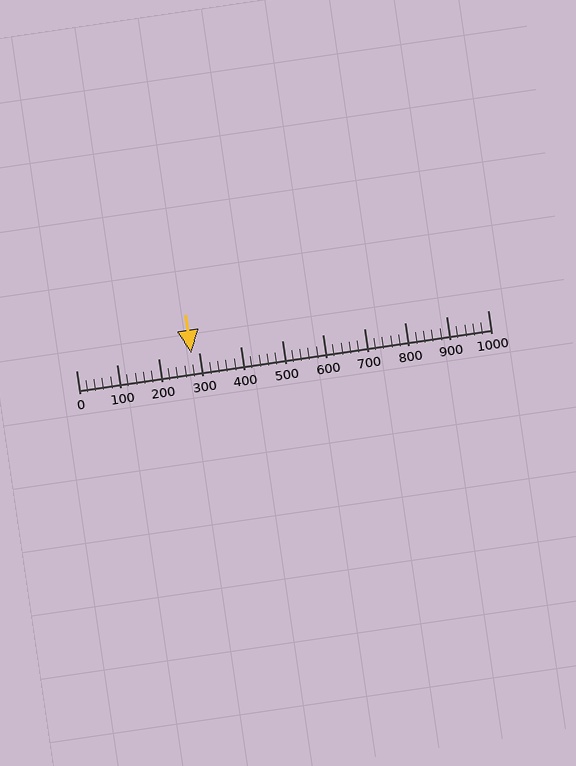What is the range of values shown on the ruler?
The ruler shows values from 0 to 1000.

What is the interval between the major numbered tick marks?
The major tick marks are spaced 100 units apart.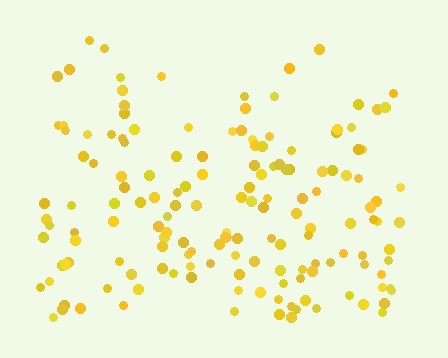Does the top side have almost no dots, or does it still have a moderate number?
Still a moderate number, just noticeably fewer than the bottom.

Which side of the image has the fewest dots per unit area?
The top.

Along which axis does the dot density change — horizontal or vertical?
Vertical.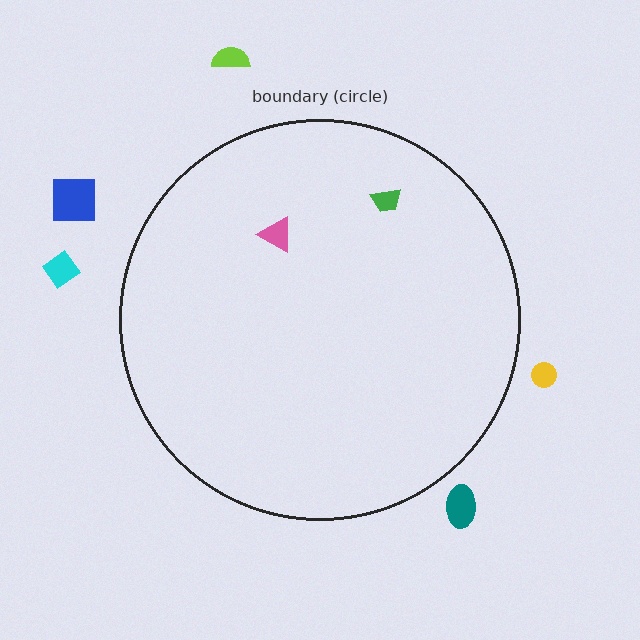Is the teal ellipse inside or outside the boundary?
Outside.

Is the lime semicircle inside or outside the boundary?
Outside.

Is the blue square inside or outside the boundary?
Outside.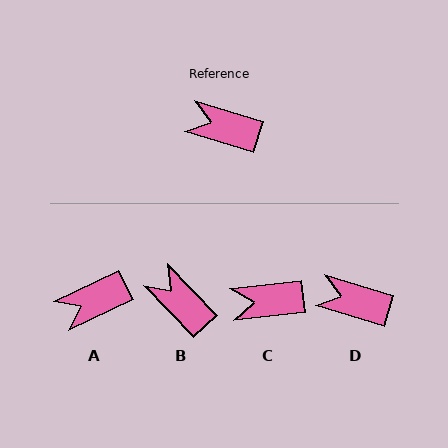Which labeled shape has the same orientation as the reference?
D.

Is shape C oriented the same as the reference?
No, it is off by about 23 degrees.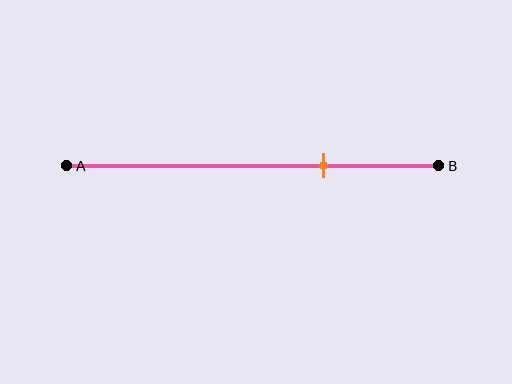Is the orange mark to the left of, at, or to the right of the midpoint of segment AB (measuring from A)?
The orange mark is to the right of the midpoint of segment AB.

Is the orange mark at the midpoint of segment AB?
No, the mark is at about 70% from A, not at the 50% midpoint.